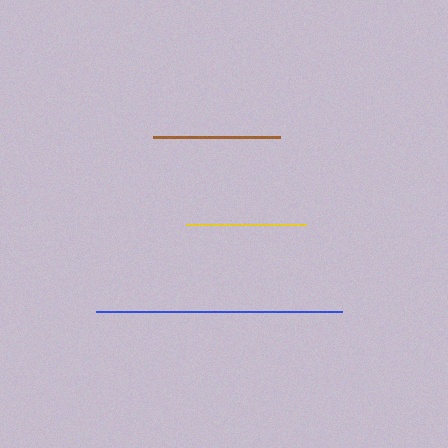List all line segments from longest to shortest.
From longest to shortest: blue, brown, yellow.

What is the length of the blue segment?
The blue segment is approximately 246 pixels long.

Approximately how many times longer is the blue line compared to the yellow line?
The blue line is approximately 2.1 times the length of the yellow line.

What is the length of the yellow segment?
The yellow segment is approximately 120 pixels long.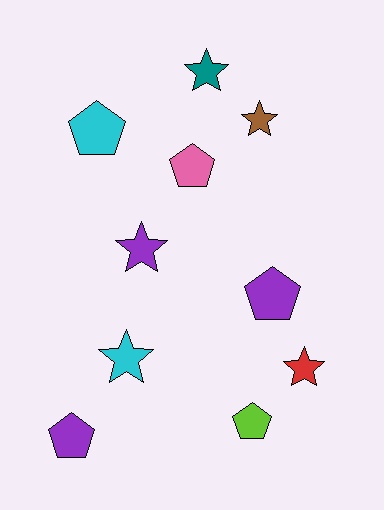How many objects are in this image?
There are 10 objects.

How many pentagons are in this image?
There are 5 pentagons.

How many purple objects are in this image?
There are 3 purple objects.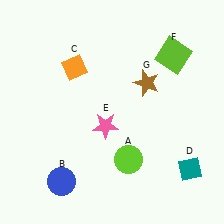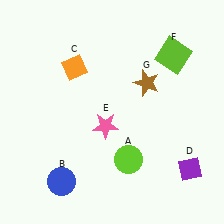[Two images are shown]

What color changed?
The diamond (D) changed from teal in Image 1 to purple in Image 2.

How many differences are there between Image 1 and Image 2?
There is 1 difference between the two images.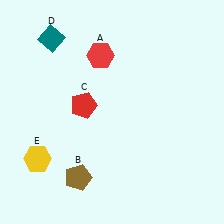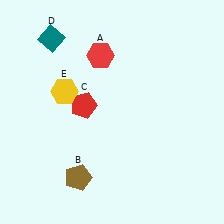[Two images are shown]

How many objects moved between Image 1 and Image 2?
1 object moved between the two images.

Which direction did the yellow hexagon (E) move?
The yellow hexagon (E) moved up.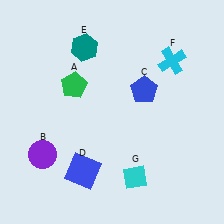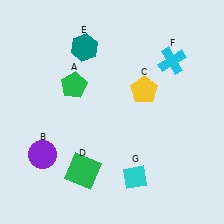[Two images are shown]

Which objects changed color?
C changed from blue to yellow. D changed from blue to green.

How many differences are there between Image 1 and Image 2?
There are 2 differences between the two images.